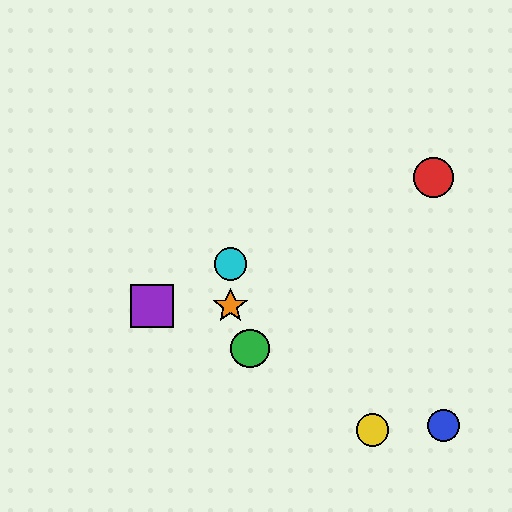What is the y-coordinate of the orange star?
The orange star is at y≈306.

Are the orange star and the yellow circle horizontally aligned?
No, the orange star is at y≈306 and the yellow circle is at y≈430.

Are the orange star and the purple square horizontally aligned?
Yes, both are at y≈306.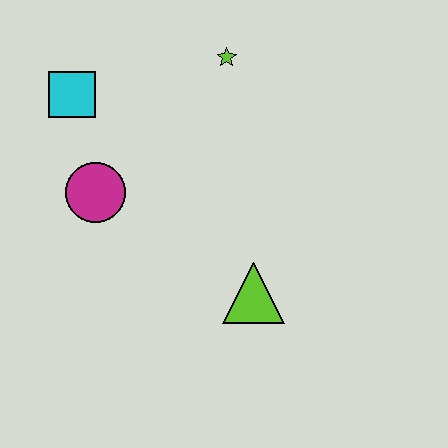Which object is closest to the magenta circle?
The cyan square is closest to the magenta circle.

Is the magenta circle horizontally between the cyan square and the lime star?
Yes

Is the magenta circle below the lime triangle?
No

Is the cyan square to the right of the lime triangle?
No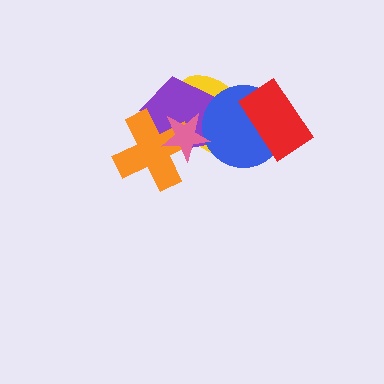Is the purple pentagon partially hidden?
Yes, it is partially covered by another shape.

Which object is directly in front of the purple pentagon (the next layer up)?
The orange cross is directly in front of the purple pentagon.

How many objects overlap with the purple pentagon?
4 objects overlap with the purple pentagon.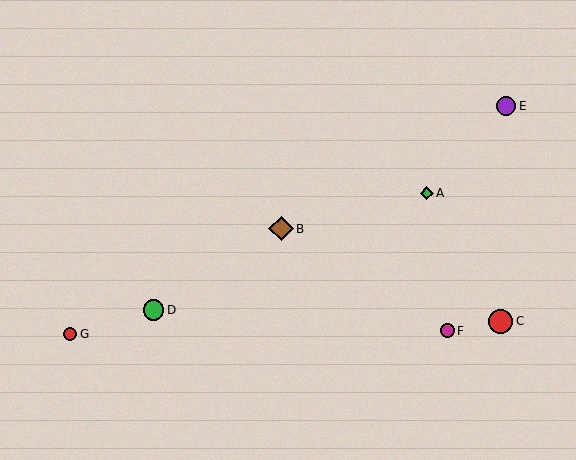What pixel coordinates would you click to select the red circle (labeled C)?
Click at (501, 321) to select the red circle C.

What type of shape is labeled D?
Shape D is a green circle.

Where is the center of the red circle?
The center of the red circle is at (501, 321).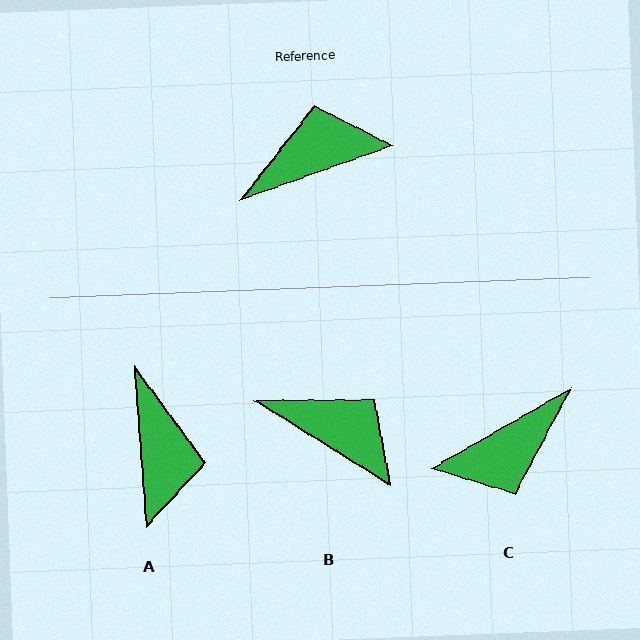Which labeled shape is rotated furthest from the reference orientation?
C, about 170 degrees away.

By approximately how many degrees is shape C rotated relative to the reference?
Approximately 170 degrees clockwise.